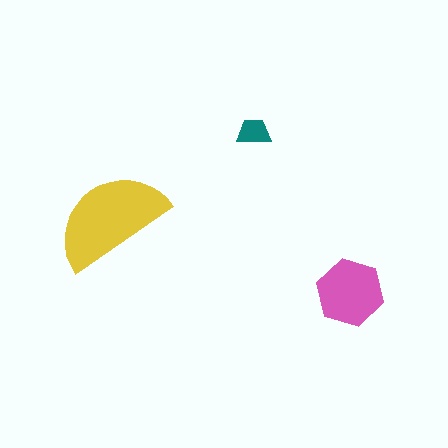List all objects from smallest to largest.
The teal trapezoid, the pink hexagon, the yellow semicircle.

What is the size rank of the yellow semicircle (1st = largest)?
1st.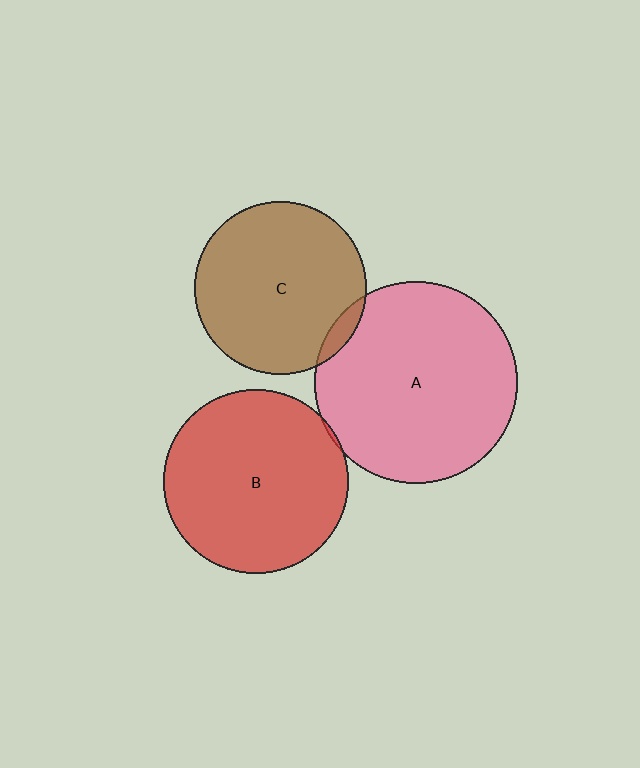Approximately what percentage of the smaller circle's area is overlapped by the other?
Approximately 5%.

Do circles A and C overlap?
Yes.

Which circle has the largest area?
Circle A (pink).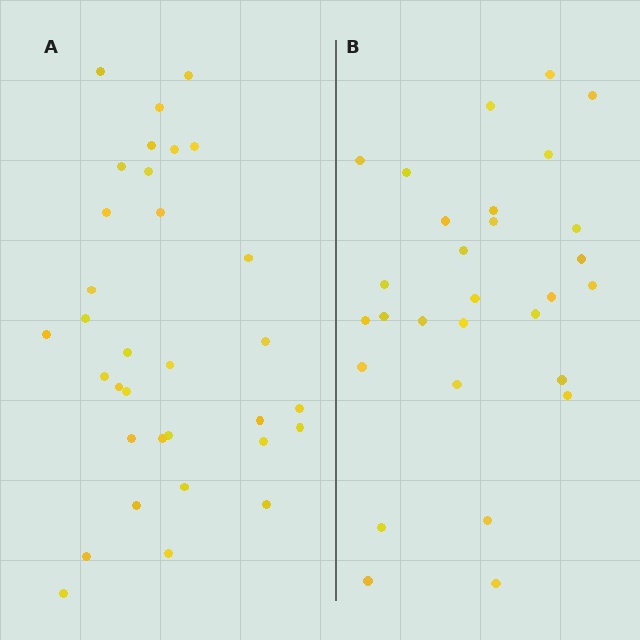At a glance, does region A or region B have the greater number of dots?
Region A (the left region) has more dots.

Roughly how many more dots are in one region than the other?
Region A has about 4 more dots than region B.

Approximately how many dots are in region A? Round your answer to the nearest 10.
About 30 dots. (The exact count is 33, which rounds to 30.)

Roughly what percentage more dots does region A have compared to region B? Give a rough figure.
About 15% more.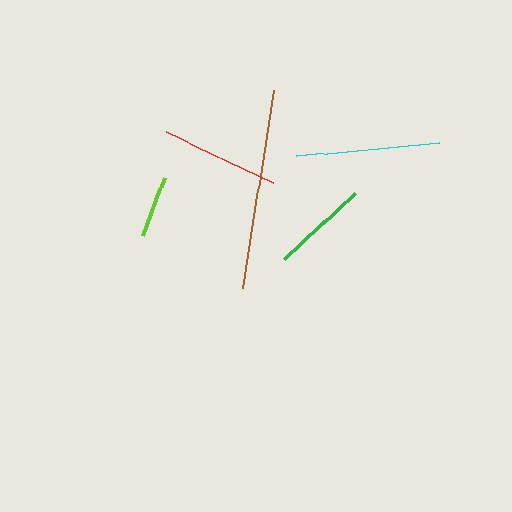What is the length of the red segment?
The red segment is approximately 119 pixels long.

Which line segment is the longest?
The brown line is the longest at approximately 200 pixels.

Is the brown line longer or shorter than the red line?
The brown line is longer than the red line.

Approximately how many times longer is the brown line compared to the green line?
The brown line is approximately 2.0 times the length of the green line.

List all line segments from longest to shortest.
From longest to shortest: brown, cyan, red, green, lime.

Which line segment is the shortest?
The lime line is the shortest at approximately 62 pixels.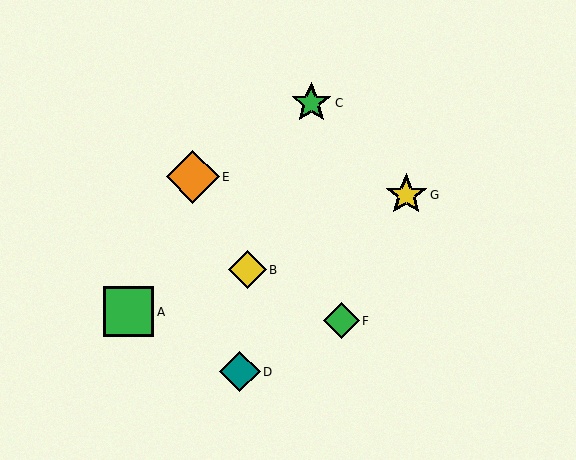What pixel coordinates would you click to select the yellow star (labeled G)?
Click at (406, 195) to select the yellow star G.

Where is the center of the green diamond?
The center of the green diamond is at (342, 321).